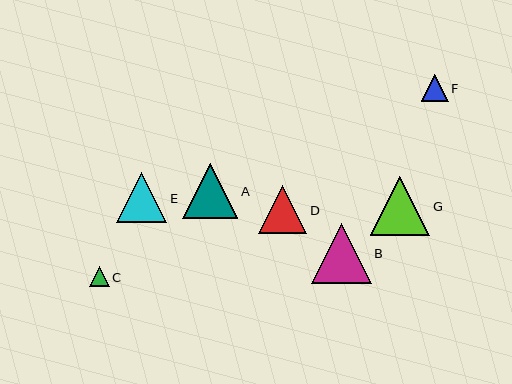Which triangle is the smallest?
Triangle C is the smallest with a size of approximately 20 pixels.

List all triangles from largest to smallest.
From largest to smallest: B, G, A, E, D, F, C.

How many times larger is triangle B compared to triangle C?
Triangle B is approximately 3.0 times the size of triangle C.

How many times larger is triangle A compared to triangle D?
Triangle A is approximately 1.1 times the size of triangle D.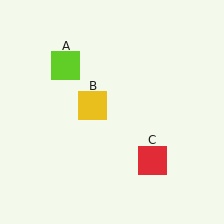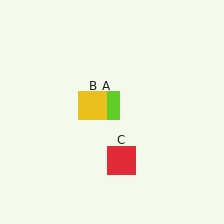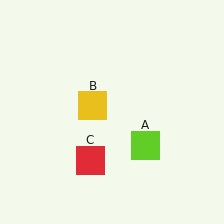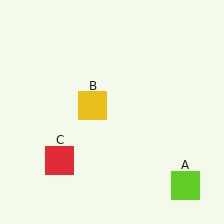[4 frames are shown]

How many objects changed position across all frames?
2 objects changed position: lime square (object A), red square (object C).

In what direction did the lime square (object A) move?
The lime square (object A) moved down and to the right.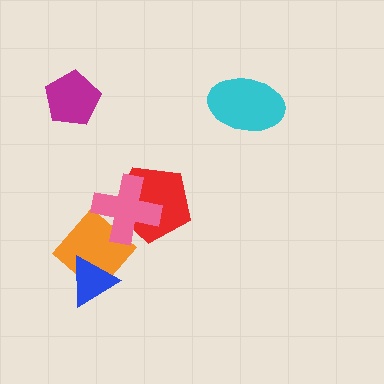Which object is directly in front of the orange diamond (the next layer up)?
The blue triangle is directly in front of the orange diamond.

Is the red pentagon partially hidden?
Yes, it is partially covered by another shape.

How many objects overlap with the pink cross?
2 objects overlap with the pink cross.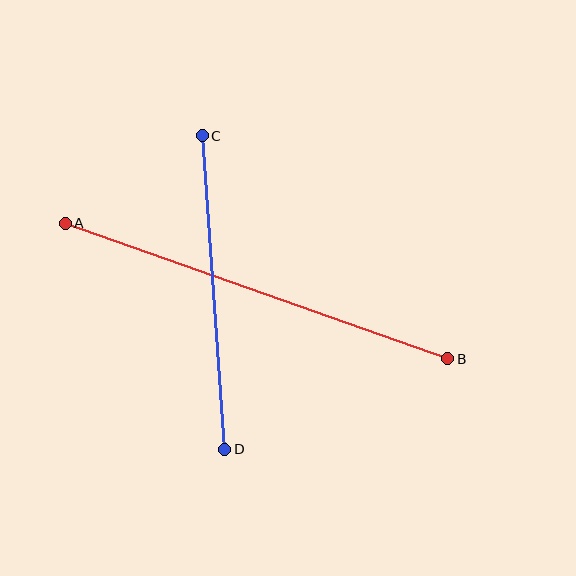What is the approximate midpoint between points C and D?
The midpoint is at approximately (213, 293) pixels.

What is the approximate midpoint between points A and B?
The midpoint is at approximately (256, 291) pixels.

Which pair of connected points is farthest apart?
Points A and B are farthest apart.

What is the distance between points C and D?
The distance is approximately 314 pixels.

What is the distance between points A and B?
The distance is approximately 405 pixels.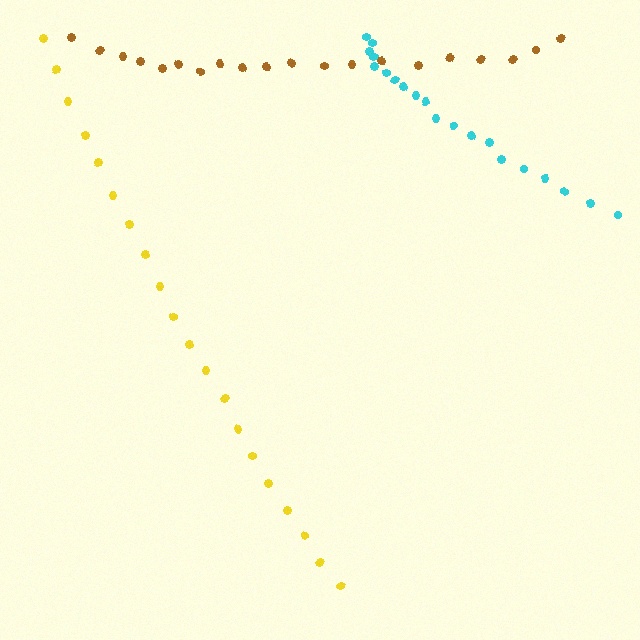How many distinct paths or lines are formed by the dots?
There are 3 distinct paths.